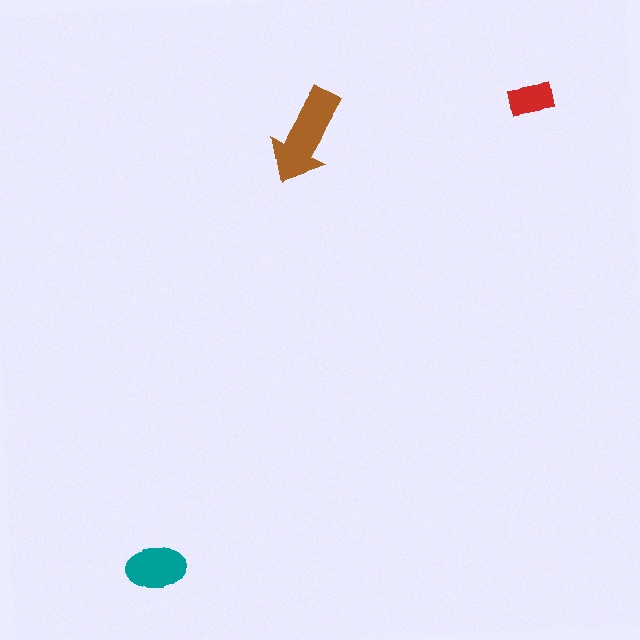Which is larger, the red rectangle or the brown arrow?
The brown arrow.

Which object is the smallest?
The red rectangle.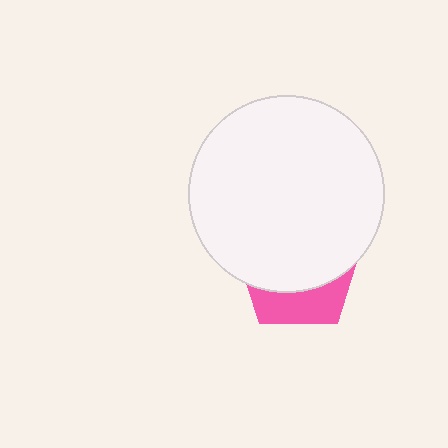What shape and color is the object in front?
The object in front is a white circle.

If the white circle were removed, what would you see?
You would see the complete pink pentagon.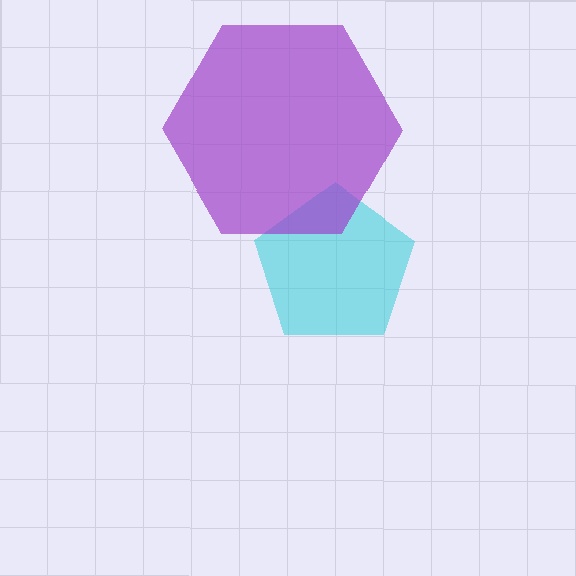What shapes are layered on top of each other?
The layered shapes are: a cyan pentagon, a purple hexagon.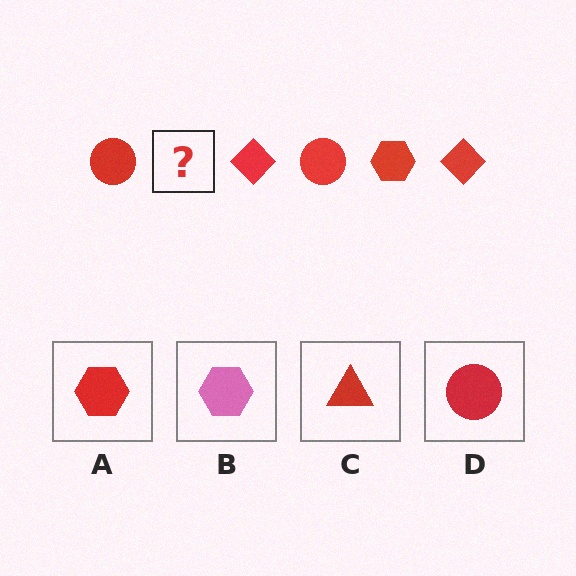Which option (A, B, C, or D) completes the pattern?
A.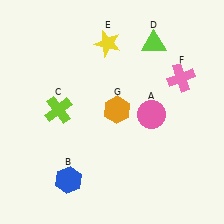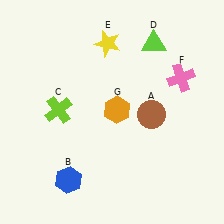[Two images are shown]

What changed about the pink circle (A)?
In Image 1, A is pink. In Image 2, it changed to brown.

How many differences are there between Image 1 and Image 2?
There is 1 difference between the two images.